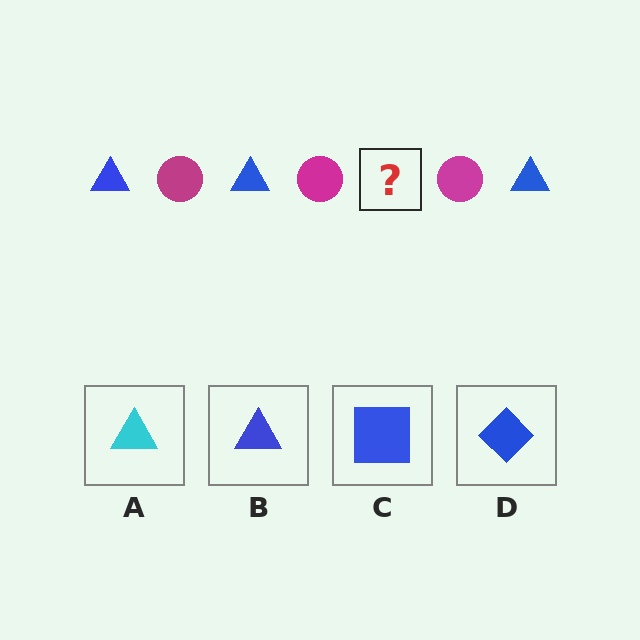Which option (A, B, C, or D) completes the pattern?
B.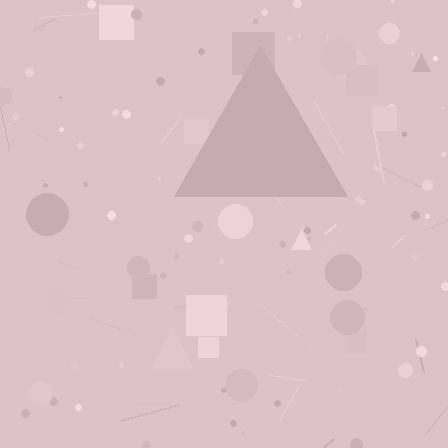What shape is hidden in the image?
A triangle is hidden in the image.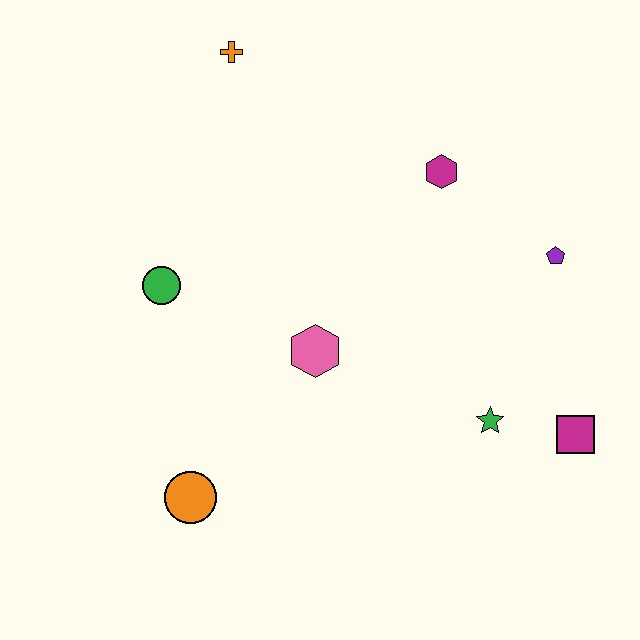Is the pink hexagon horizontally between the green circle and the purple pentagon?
Yes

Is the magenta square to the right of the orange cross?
Yes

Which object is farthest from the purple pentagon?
The orange circle is farthest from the purple pentagon.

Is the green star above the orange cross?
No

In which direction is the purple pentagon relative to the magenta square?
The purple pentagon is above the magenta square.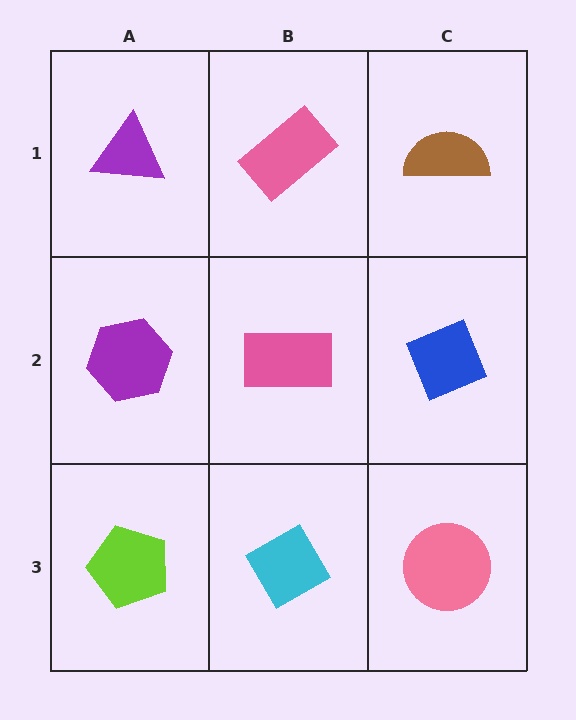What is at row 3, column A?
A lime pentagon.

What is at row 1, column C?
A brown semicircle.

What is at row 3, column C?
A pink circle.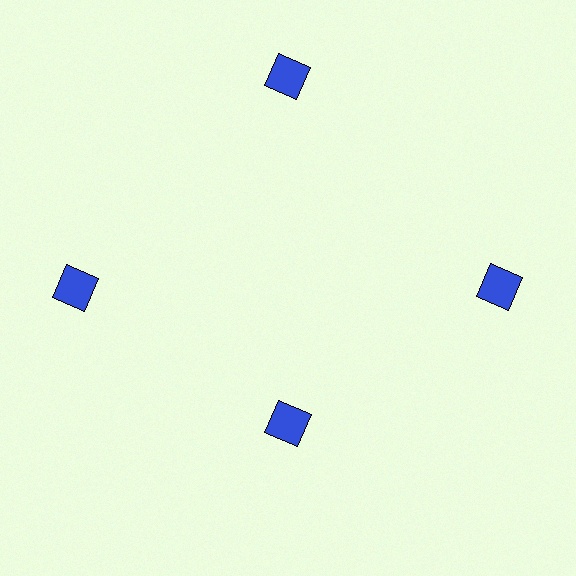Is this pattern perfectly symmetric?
No. The 4 blue squares are arranged in a ring, but one element near the 6 o'clock position is pulled inward toward the center, breaking the 4-fold rotational symmetry.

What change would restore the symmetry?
The symmetry would be restored by moving it outward, back onto the ring so that all 4 squares sit at equal angles and equal distance from the center.